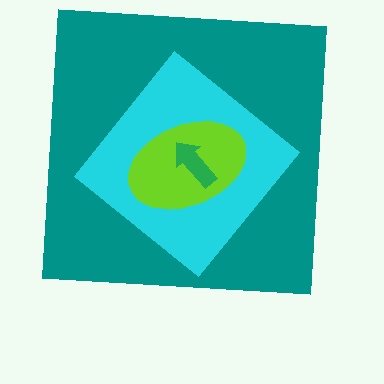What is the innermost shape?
The green arrow.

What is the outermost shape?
The teal square.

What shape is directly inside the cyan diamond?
The lime ellipse.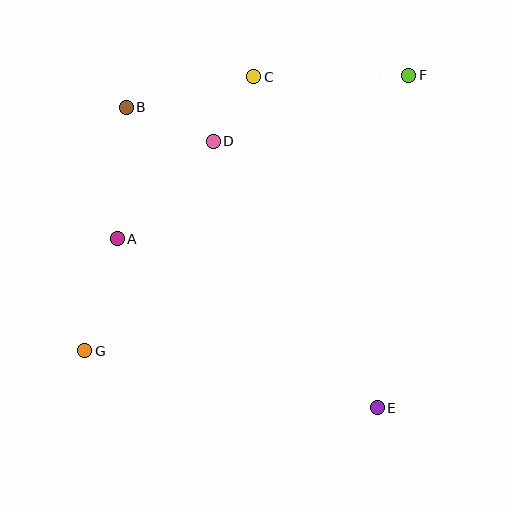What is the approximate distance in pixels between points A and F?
The distance between A and F is approximately 334 pixels.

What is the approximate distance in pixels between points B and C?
The distance between B and C is approximately 131 pixels.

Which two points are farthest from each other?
Points F and G are farthest from each other.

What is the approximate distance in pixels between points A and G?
The distance between A and G is approximately 116 pixels.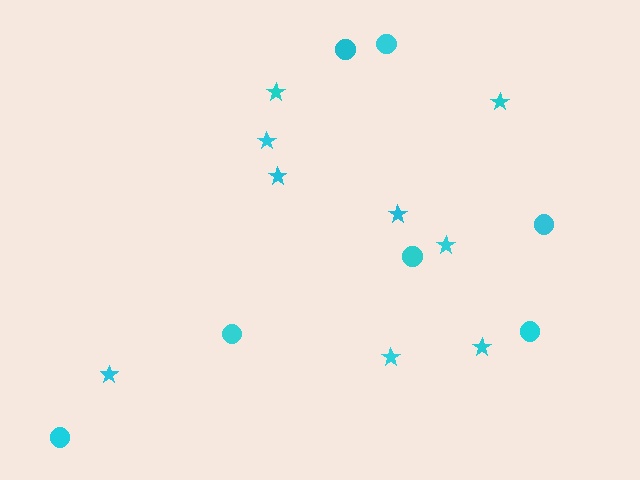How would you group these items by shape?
There are 2 groups: one group of stars (9) and one group of circles (7).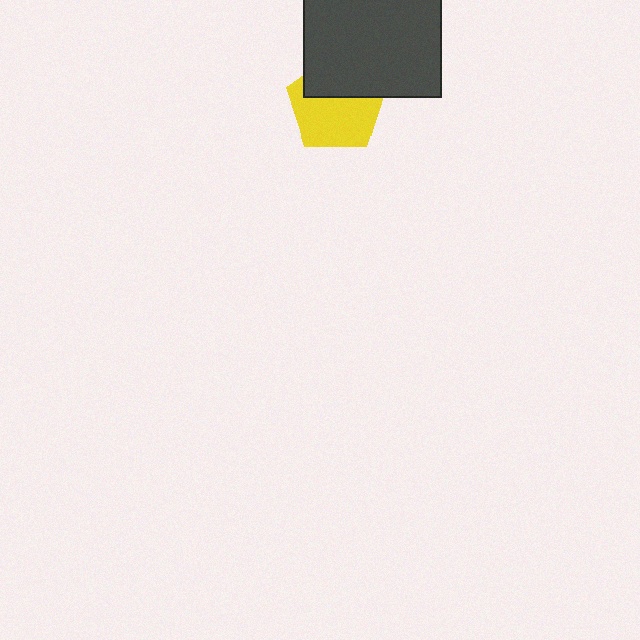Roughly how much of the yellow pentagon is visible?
About half of it is visible (roughly 62%).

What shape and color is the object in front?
The object in front is a dark gray rectangle.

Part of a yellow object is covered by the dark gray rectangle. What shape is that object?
It is a pentagon.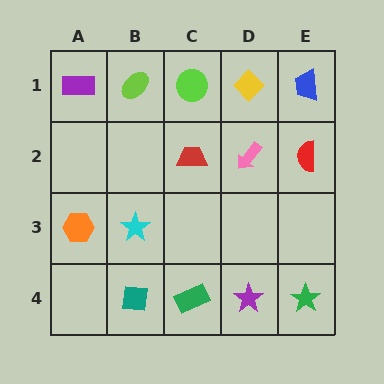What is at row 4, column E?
A green star.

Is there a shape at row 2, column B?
No, that cell is empty.